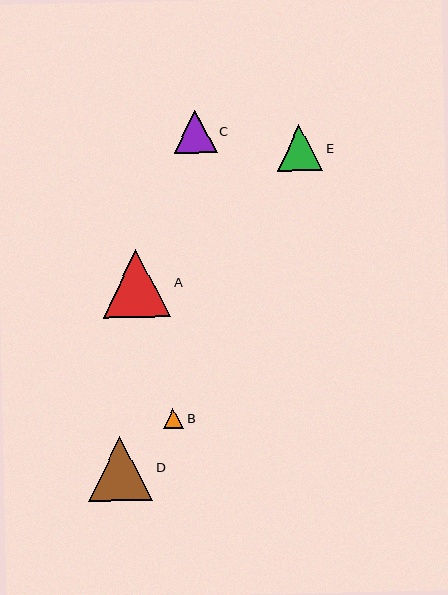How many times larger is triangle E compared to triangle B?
Triangle E is approximately 2.3 times the size of triangle B.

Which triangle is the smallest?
Triangle B is the smallest with a size of approximately 20 pixels.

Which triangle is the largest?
Triangle A is the largest with a size of approximately 68 pixels.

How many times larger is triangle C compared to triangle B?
Triangle C is approximately 2.1 times the size of triangle B.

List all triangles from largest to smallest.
From largest to smallest: A, D, E, C, B.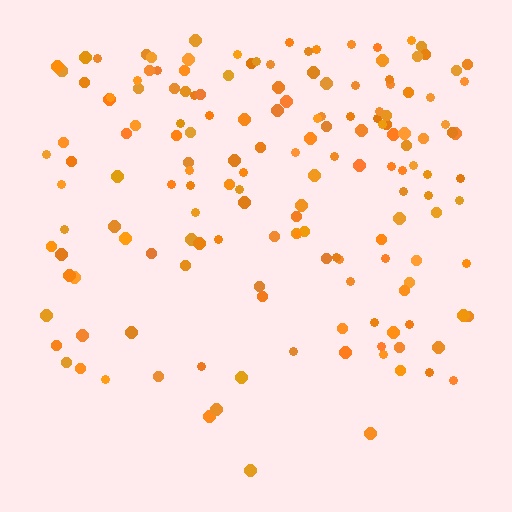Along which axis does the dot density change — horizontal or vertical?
Vertical.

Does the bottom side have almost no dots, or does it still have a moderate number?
Still a moderate number, just noticeably fewer than the top.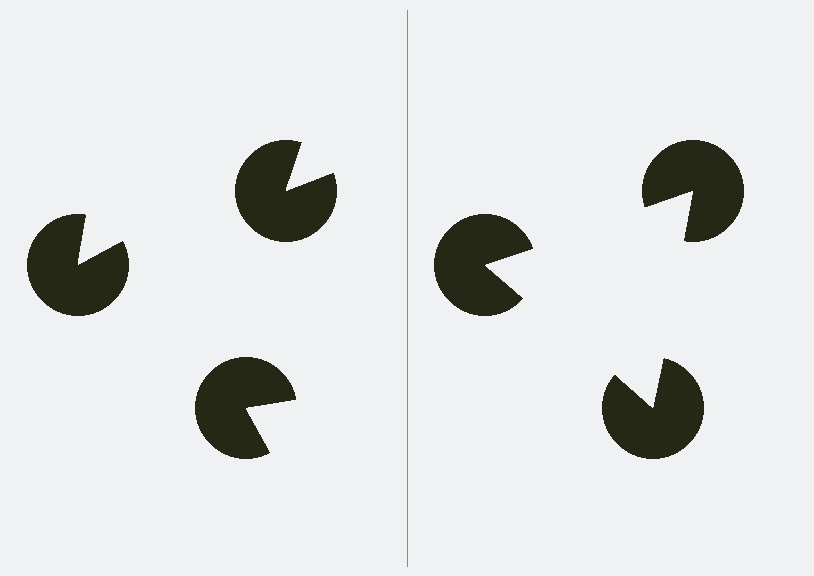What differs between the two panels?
The pac-man discs are positioned identically on both sides; only the wedge orientations differ. On the right they align to a triangle; on the left they are misaligned.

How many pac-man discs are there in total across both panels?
6 — 3 on each side.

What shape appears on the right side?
An illusory triangle.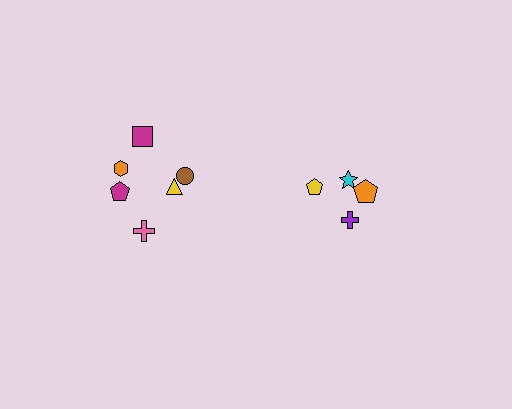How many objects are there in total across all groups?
There are 10 objects.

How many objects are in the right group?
There are 4 objects.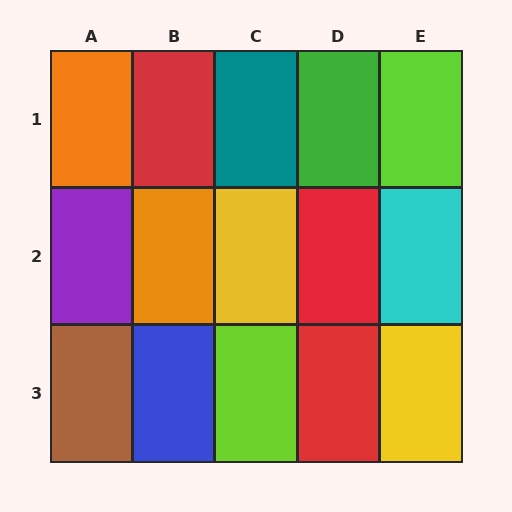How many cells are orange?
2 cells are orange.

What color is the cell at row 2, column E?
Cyan.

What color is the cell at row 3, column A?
Brown.